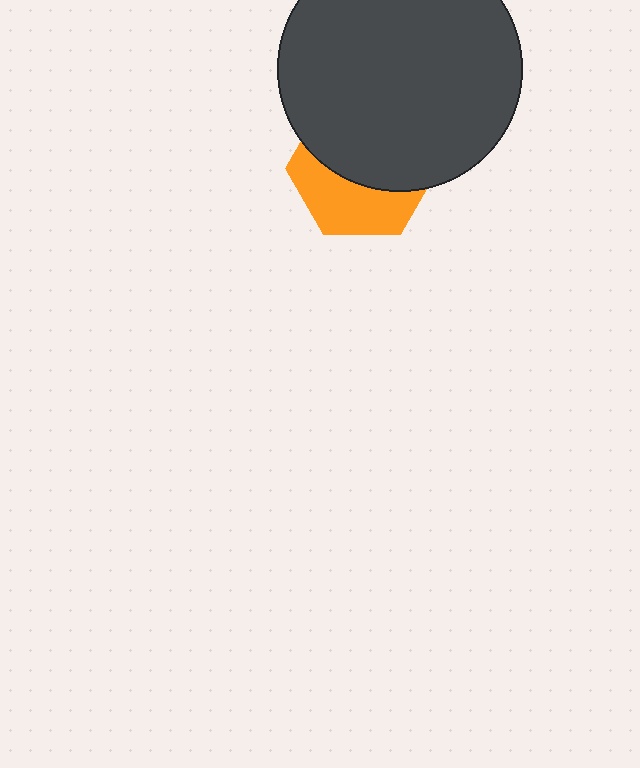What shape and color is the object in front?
The object in front is a dark gray circle.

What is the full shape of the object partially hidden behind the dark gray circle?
The partially hidden object is an orange hexagon.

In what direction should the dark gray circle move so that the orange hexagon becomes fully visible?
The dark gray circle should move up. That is the shortest direction to clear the overlap and leave the orange hexagon fully visible.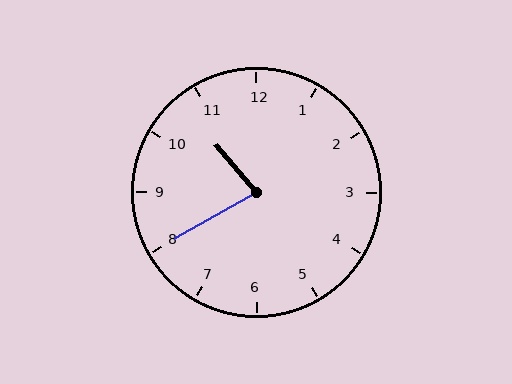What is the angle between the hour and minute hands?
Approximately 80 degrees.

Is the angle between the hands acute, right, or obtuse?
It is acute.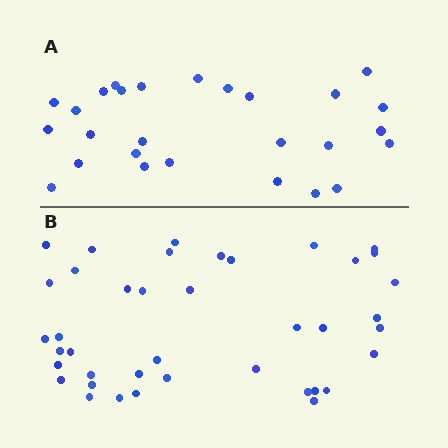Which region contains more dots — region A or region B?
Region B (the bottom region) has more dots.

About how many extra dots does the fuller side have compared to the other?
Region B has approximately 15 more dots than region A.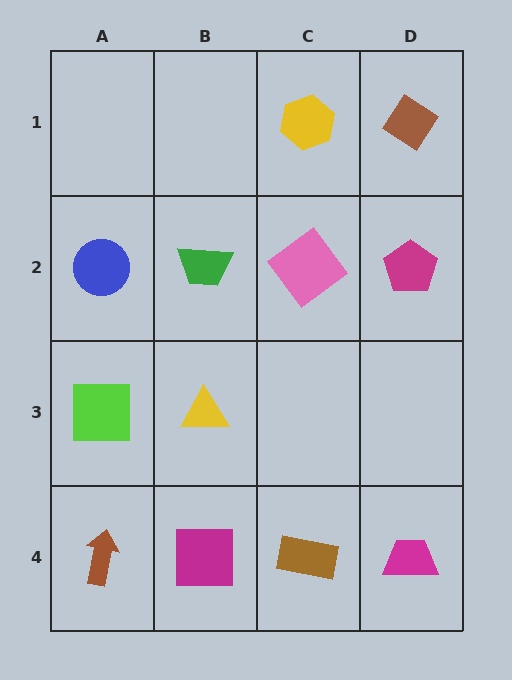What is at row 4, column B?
A magenta square.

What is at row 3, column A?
A lime square.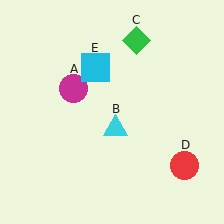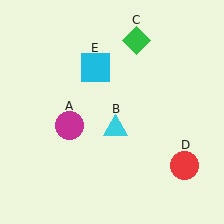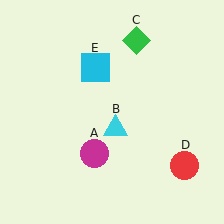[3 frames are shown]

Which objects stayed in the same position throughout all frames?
Cyan triangle (object B) and green diamond (object C) and red circle (object D) and cyan square (object E) remained stationary.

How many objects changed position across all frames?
1 object changed position: magenta circle (object A).